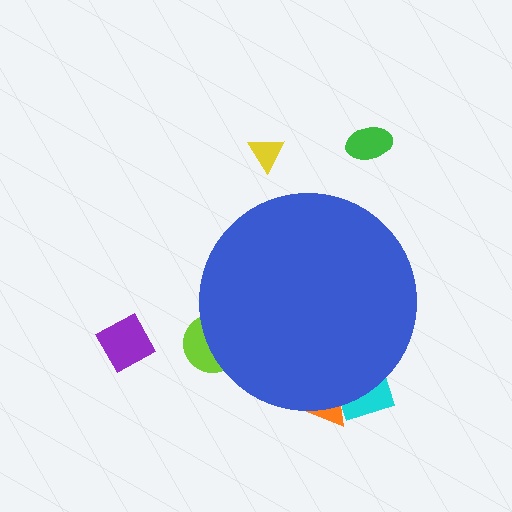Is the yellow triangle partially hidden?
No, the yellow triangle is fully visible.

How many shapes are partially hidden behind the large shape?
3 shapes are partially hidden.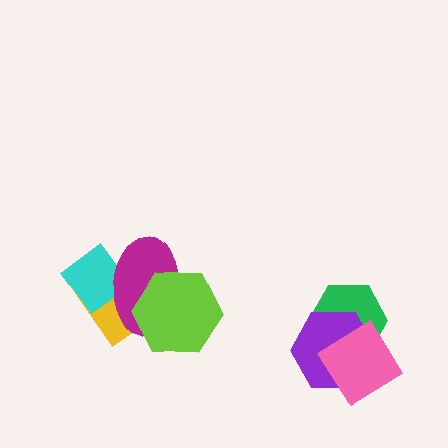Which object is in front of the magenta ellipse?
The lime hexagon is in front of the magenta ellipse.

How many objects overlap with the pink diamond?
2 objects overlap with the pink diamond.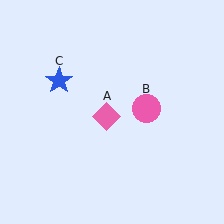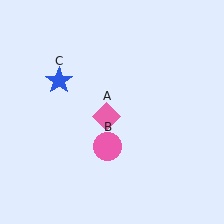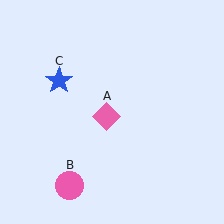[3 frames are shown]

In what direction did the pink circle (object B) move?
The pink circle (object B) moved down and to the left.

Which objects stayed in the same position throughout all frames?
Pink diamond (object A) and blue star (object C) remained stationary.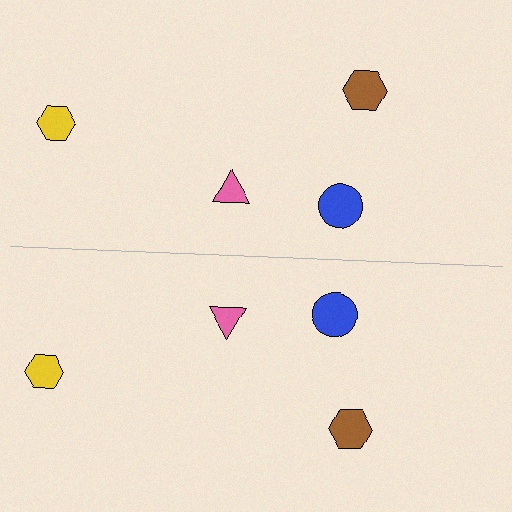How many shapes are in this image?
There are 8 shapes in this image.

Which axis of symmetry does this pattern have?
The pattern has a horizontal axis of symmetry running through the center of the image.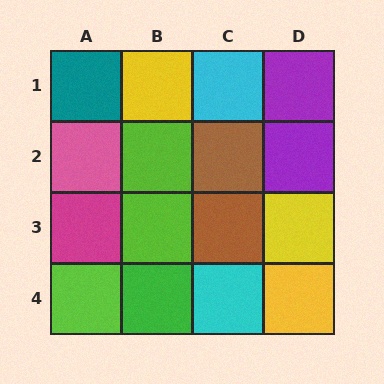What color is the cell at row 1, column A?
Teal.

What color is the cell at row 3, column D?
Yellow.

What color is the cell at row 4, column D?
Yellow.